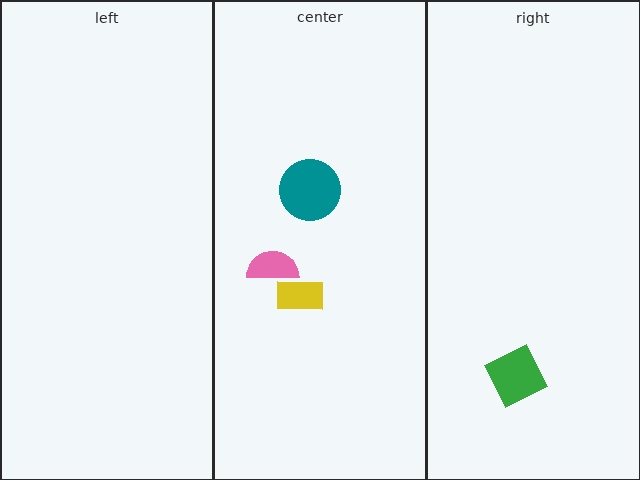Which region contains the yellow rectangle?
The center region.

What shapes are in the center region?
The yellow rectangle, the pink semicircle, the teal circle.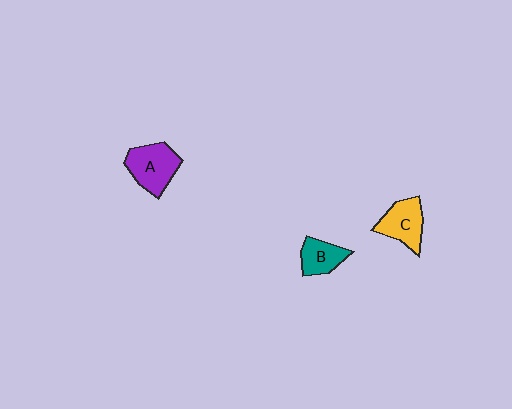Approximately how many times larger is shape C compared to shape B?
Approximately 1.3 times.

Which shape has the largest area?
Shape A (purple).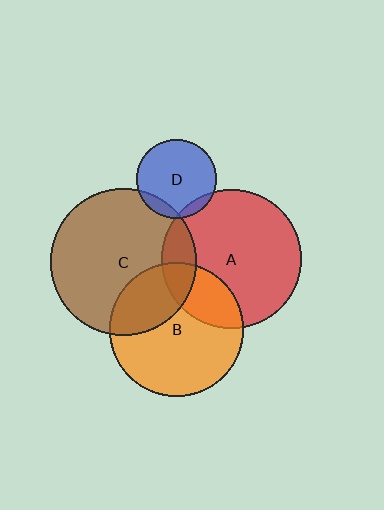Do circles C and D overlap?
Yes.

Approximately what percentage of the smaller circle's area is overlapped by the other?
Approximately 10%.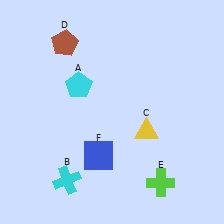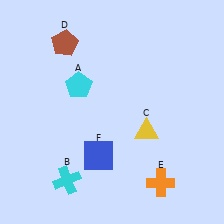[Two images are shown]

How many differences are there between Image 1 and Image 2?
There is 1 difference between the two images.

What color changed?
The cross (E) changed from lime in Image 1 to orange in Image 2.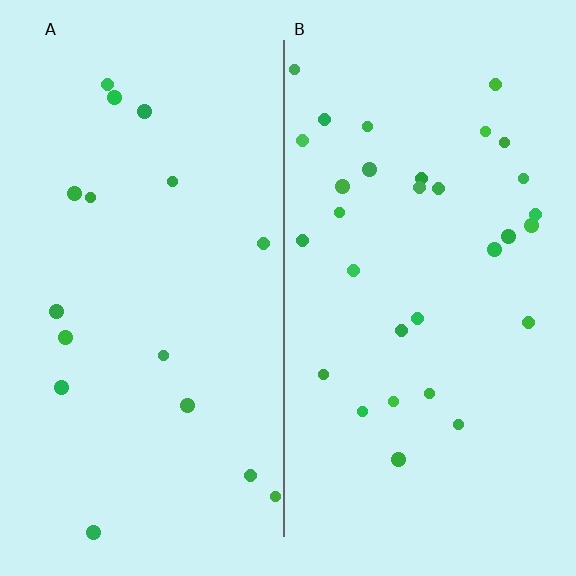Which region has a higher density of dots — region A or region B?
B (the right).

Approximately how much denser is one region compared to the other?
Approximately 1.9× — region B over region A.